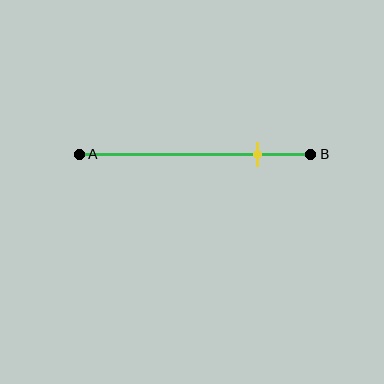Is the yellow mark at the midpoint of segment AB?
No, the mark is at about 75% from A, not at the 50% midpoint.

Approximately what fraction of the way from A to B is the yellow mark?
The yellow mark is approximately 75% of the way from A to B.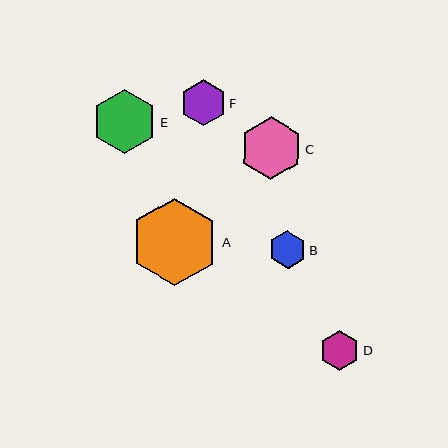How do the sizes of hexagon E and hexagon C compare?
Hexagon E and hexagon C are approximately the same size.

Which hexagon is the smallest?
Hexagon B is the smallest with a size of approximately 37 pixels.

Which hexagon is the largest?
Hexagon A is the largest with a size of approximately 87 pixels.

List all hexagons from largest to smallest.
From largest to smallest: A, E, C, F, D, B.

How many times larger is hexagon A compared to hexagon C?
Hexagon A is approximately 1.4 times the size of hexagon C.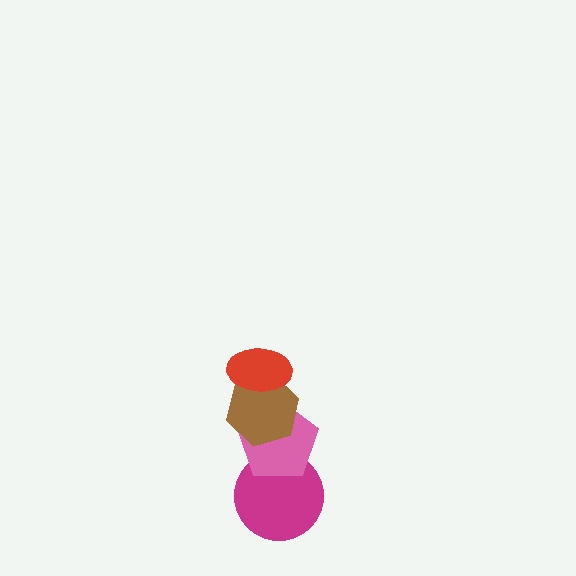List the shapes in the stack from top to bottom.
From top to bottom: the red ellipse, the brown hexagon, the pink pentagon, the magenta circle.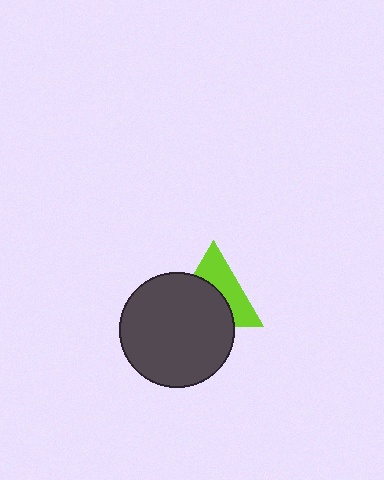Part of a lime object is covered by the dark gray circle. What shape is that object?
It is a triangle.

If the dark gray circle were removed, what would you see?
You would see the complete lime triangle.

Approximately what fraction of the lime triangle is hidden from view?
Roughly 54% of the lime triangle is hidden behind the dark gray circle.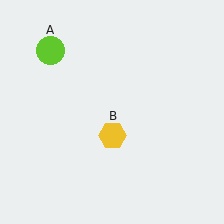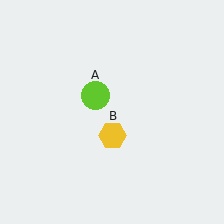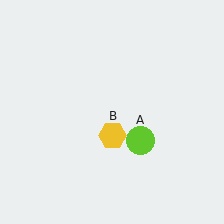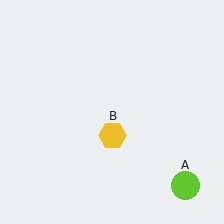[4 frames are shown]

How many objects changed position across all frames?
1 object changed position: lime circle (object A).